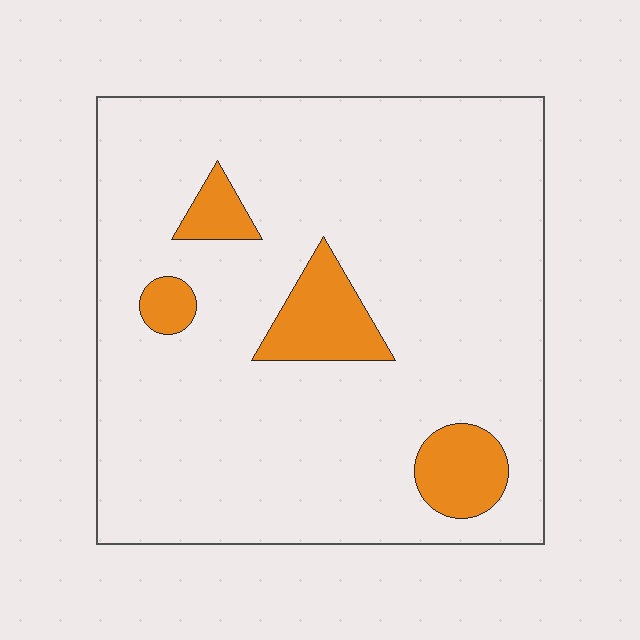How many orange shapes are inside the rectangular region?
4.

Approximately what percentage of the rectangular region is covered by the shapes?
Approximately 10%.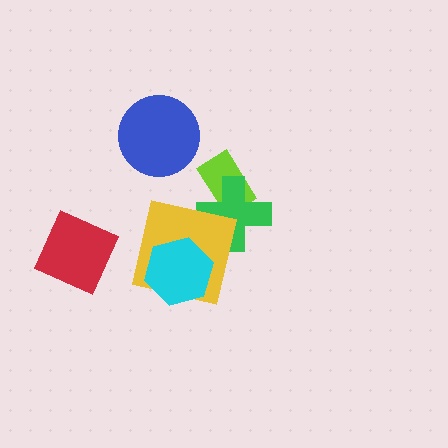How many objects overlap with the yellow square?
2 objects overlap with the yellow square.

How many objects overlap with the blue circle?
0 objects overlap with the blue circle.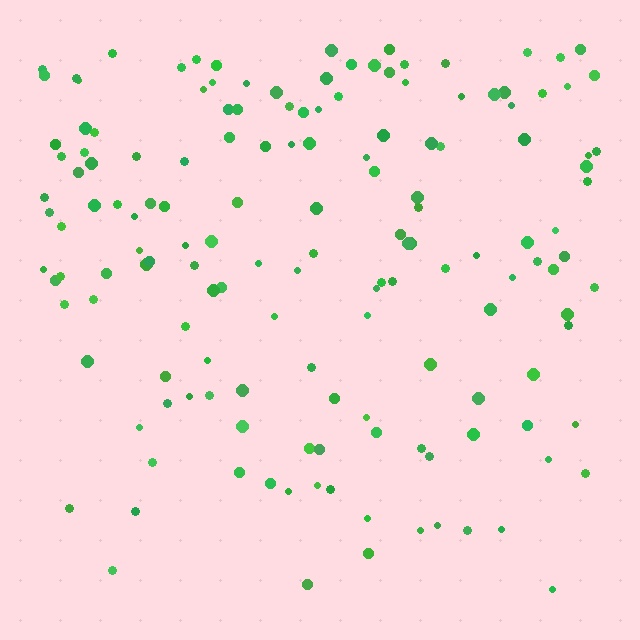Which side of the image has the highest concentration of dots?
The top.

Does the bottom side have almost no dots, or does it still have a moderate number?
Still a moderate number, just noticeably fewer than the top.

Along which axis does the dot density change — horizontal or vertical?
Vertical.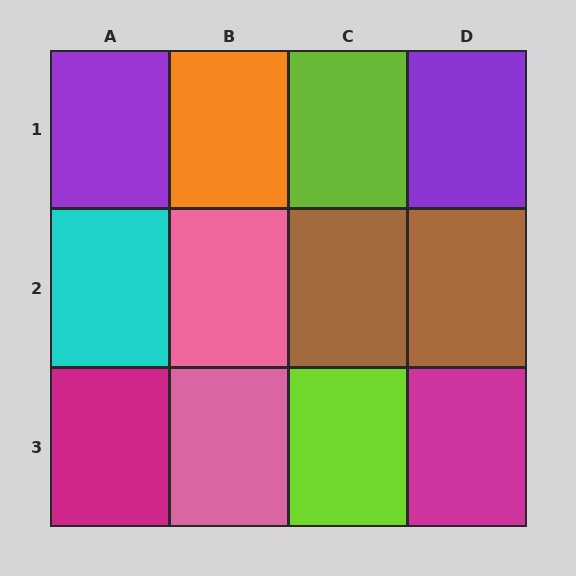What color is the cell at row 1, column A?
Purple.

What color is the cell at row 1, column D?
Purple.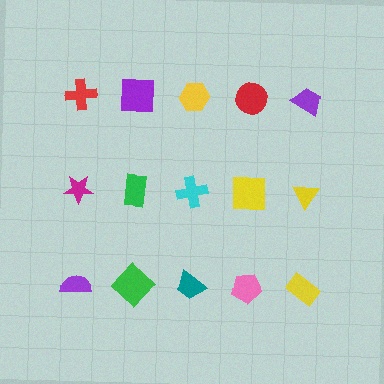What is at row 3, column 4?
A pink pentagon.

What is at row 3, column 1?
A purple semicircle.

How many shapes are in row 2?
5 shapes.